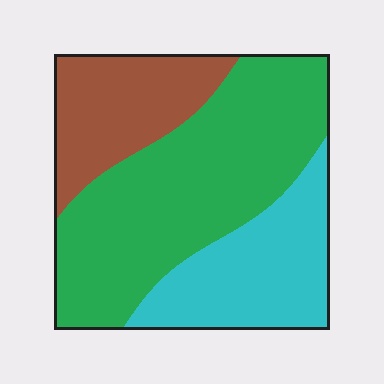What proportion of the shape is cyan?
Cyan takes up about one quarter (1/4) of the shape.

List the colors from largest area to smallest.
From largest to smallest: green, cyan, brown.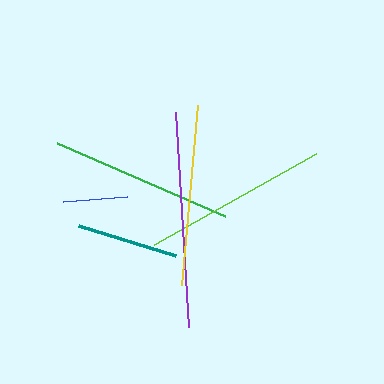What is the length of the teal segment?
The teal segment is approximately 102 pixels long.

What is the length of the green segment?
The green segment is approximately 183 pixels long.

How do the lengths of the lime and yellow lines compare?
The lime and yellow lines are approximately the same length.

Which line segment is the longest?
The purple line is the longest at approximately 215 pixels.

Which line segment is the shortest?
The blue line is the shortest at approximately 64 pixels.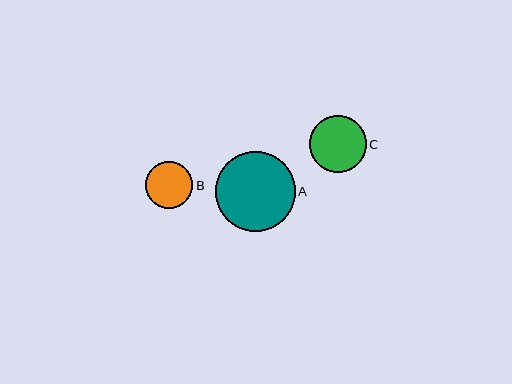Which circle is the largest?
Circle A is the largest with a size of approximately 80 pixels.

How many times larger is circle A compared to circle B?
Circle A is approximately 1.7 times the size of circle B.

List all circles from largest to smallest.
From largest to smallest: A, C, B.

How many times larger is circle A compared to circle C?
Circle A is approximately 1.4 times the size of circle C.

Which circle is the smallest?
Circle B is the smallest with a size of approximately 47 pixels.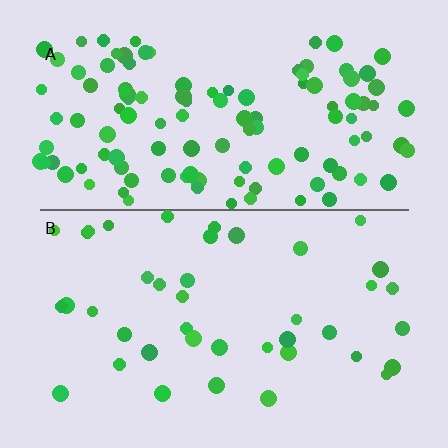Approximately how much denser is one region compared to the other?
Approximately 2.9× — region A over region B.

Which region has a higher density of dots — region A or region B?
A (the top).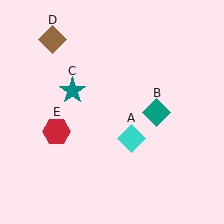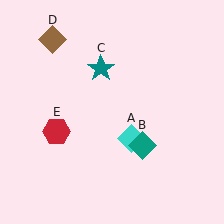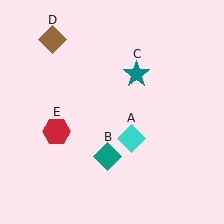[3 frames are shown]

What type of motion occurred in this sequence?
The teal diamond (object B), teal star (object C) rotated clockwise around the center of the scene.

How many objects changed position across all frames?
2 objects changed position: teal diamond (object B), teal star (object C).